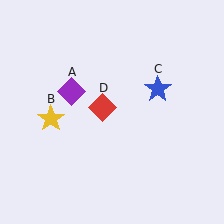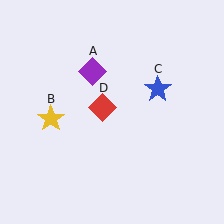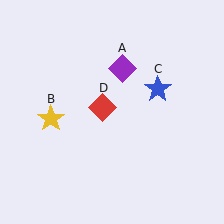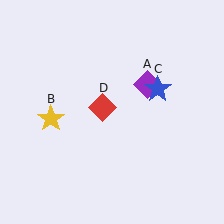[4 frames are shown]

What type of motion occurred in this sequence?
The purple diamond (object A) rotated clockwise around the center of the scene.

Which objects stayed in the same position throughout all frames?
Yellow star (object B) and blue star (object C) and red diamond (object D) remained stationary.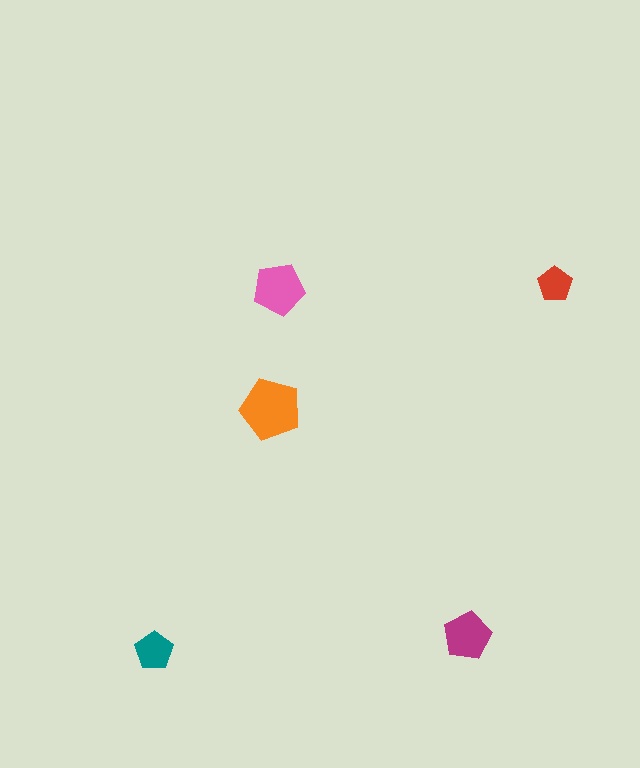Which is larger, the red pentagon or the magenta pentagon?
The magenta one.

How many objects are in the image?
There are 5 objects in the image.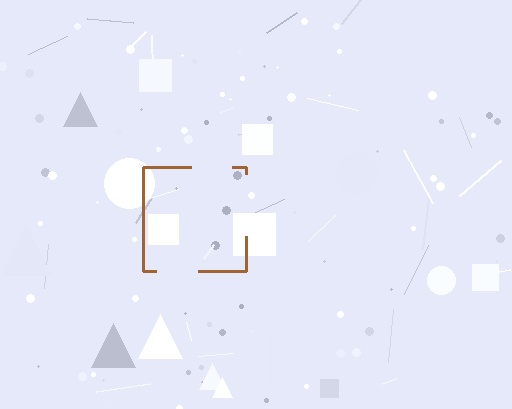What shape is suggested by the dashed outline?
The dashed outline suggests a square.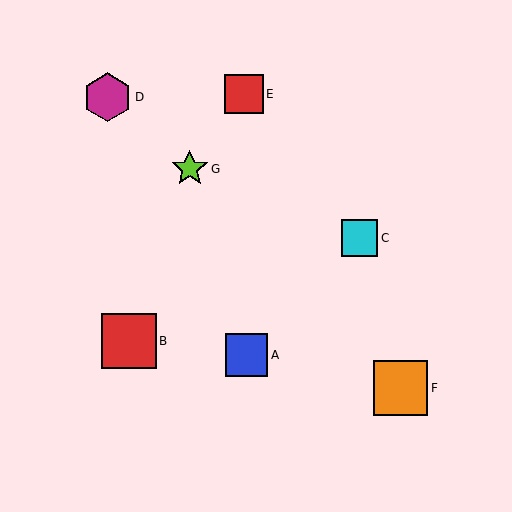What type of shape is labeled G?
Shape G is a lime star.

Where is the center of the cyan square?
The center of the cyan square is at (360, 238).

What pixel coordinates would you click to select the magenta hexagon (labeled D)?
Click at (108, 97) to select the magenta hexagon D.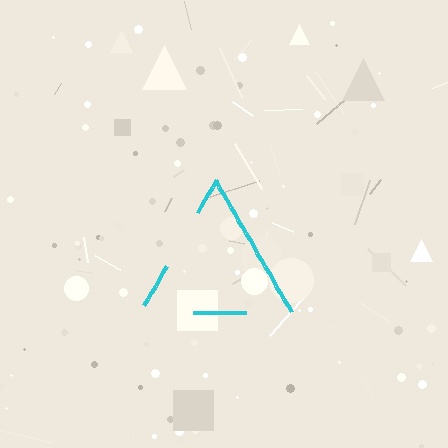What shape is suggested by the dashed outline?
The dashed outline suggests a triangle.